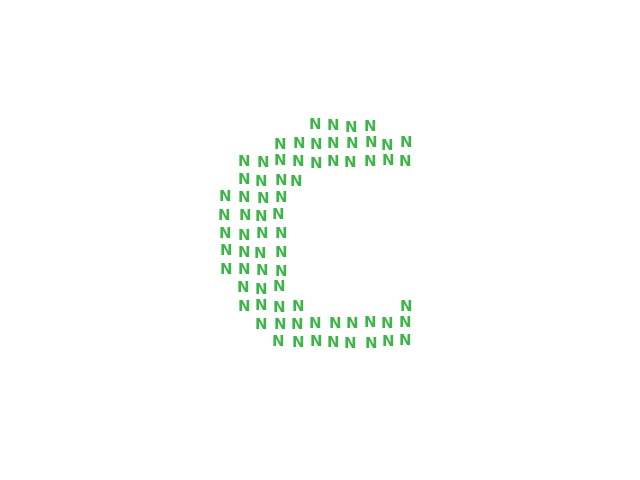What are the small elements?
The small elements are letter N's.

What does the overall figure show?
The overall figure shows the letter C.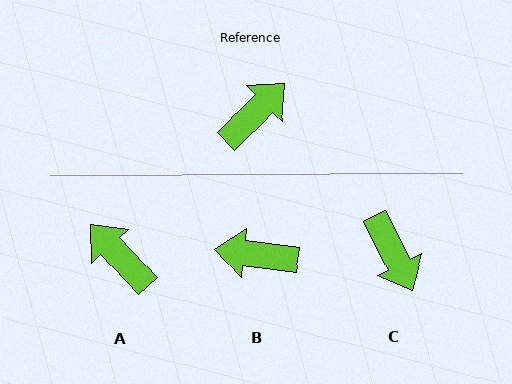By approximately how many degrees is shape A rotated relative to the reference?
Approximately 88 degrees counter-clockwise.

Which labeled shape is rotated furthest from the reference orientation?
B, about 128 degrees away.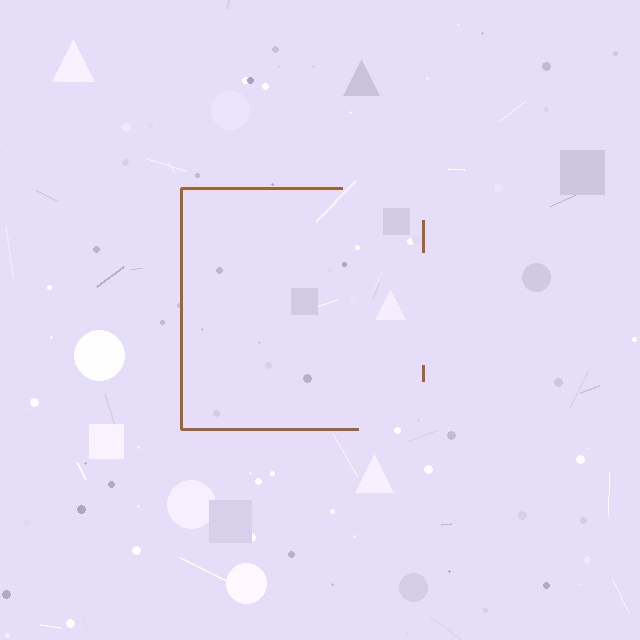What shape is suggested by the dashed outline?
The dashed outline suggests a square.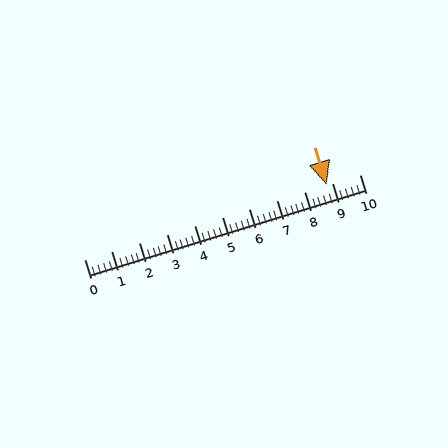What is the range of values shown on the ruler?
The ruler shows values from 0 to 10.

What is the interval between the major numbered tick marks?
The major tick marks are spaced 1 units apart.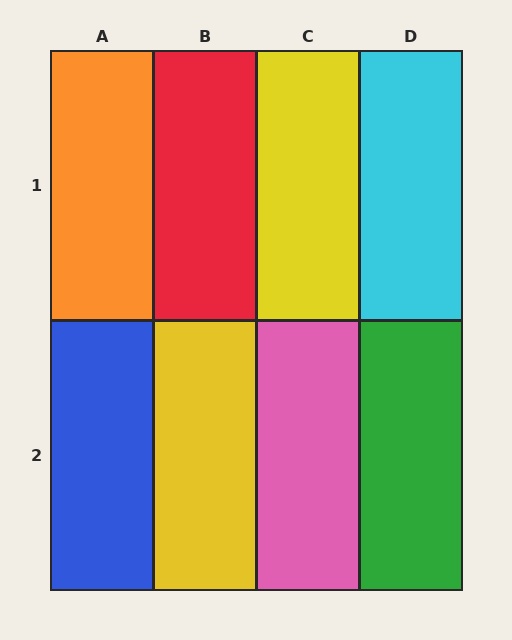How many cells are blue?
1 cell is blue.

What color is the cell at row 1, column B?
Red.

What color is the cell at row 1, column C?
Yellow.